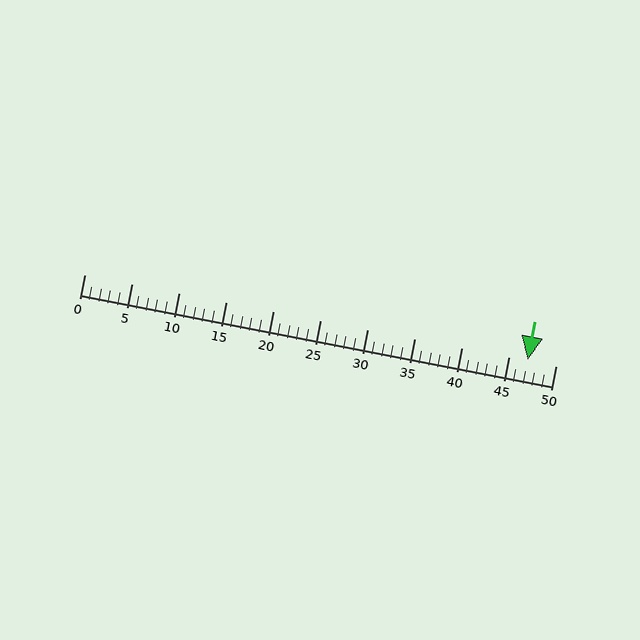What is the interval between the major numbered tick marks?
The major tick marks are spaced 5 units apart.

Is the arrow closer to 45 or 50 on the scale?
The arrow is closer to 45.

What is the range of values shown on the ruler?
The ruler shows values from 0 to 50.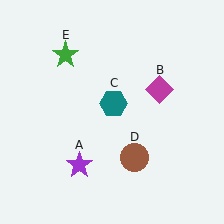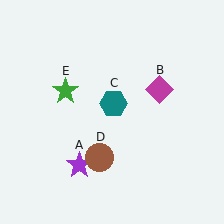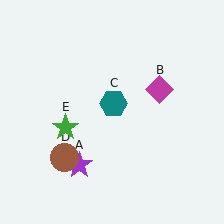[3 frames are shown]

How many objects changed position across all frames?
2 objects changed position: brown circle (object D), green star (object E).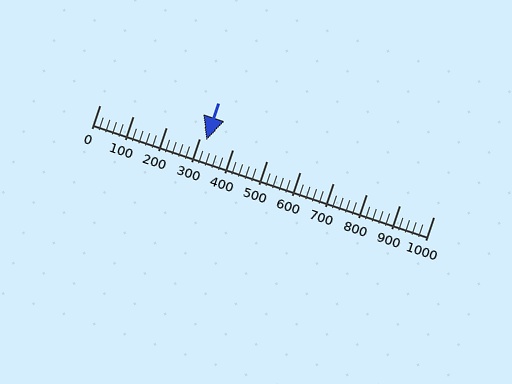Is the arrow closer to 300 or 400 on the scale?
The arrow is closer to 300.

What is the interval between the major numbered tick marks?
The major tick marks are spaced 100 units apart.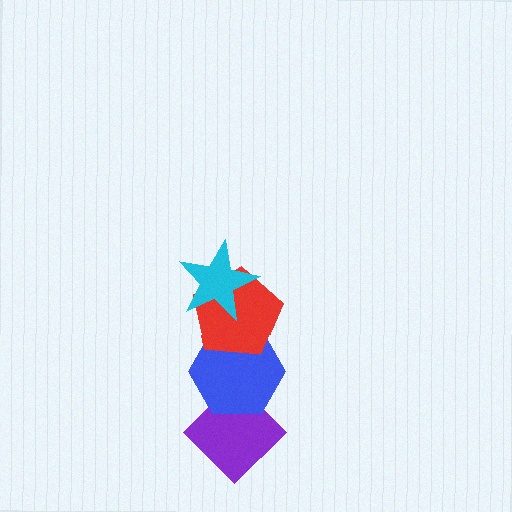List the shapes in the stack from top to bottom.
From top to bottom: the cyan star, the red pentagon, the blue hexagon, the purple diamond.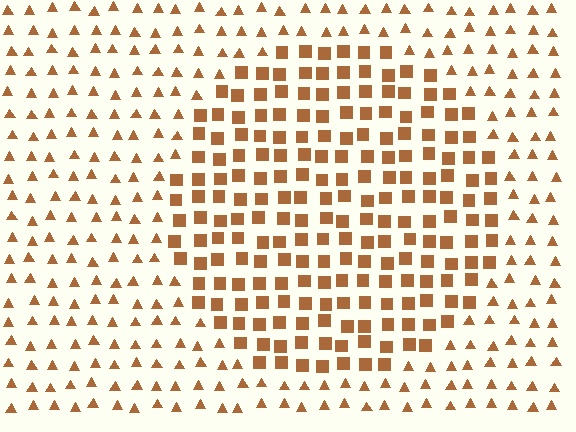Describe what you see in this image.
The image is filled with small brown elements arranged in a uniform grid. A circle-shaped region contains squares, while the surrounding area contains triangles. The boundary is defined purely by the change in element shape.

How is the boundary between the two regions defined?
The boundary is defined by a change in element shape: squares inside vs. triangles outside. All elements share the same color and spacing.